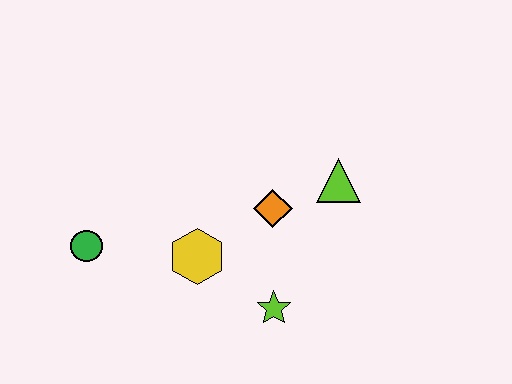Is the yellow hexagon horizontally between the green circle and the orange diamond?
Yes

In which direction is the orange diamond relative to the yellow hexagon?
The orange diamond is to the right of the yellow hexagon.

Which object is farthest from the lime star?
The green circle is farthest from the lime star.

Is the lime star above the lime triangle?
No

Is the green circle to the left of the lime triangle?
Yes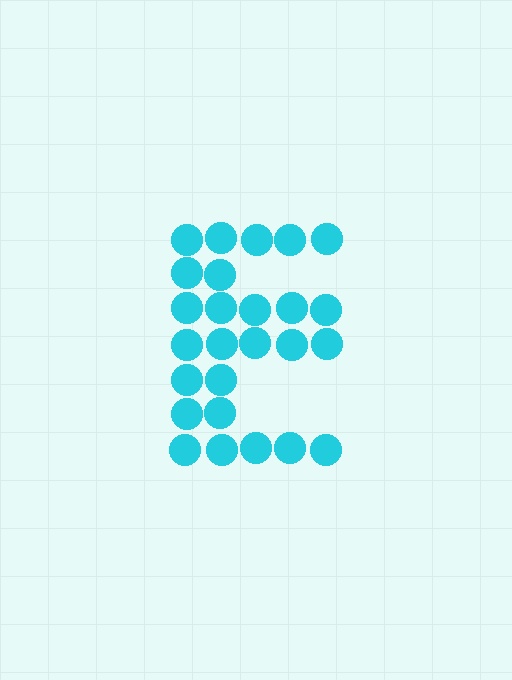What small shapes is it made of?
It is made of small circles.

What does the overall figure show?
The overall figure shows the letter E.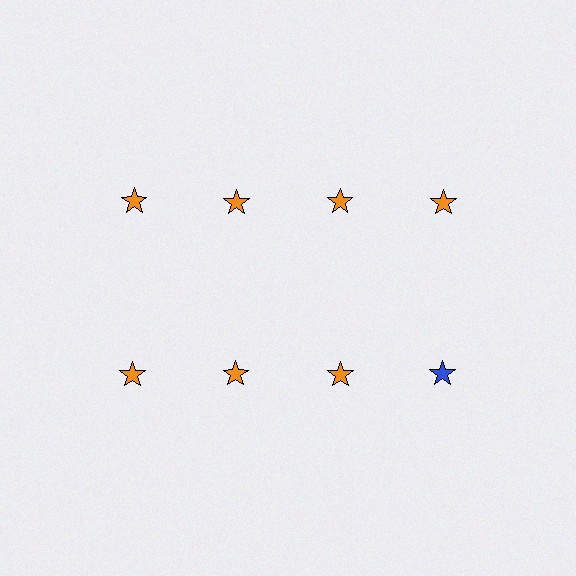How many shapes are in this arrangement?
There are 8 shapes arranged in a grid pattern.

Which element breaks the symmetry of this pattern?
The blue star in the second row, second from right column breaks the symmetry. All other shapes are orange stars.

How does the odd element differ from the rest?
It has a different color: blue instead of orange.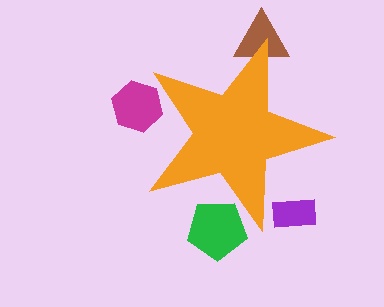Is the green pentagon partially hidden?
Yes, the green pentagon is partially hidden behind the orange star.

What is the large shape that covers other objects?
An orange star.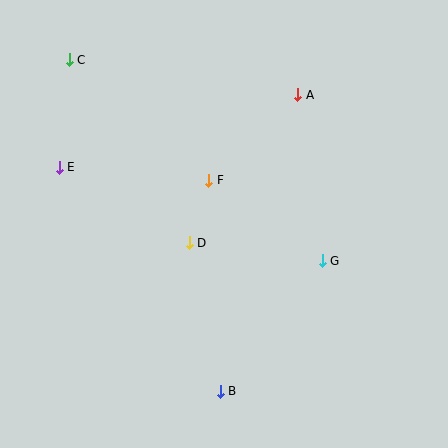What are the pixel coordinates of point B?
Point B is at (220, 391).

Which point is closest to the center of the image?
Point D at (189, 243) is closest to the center.